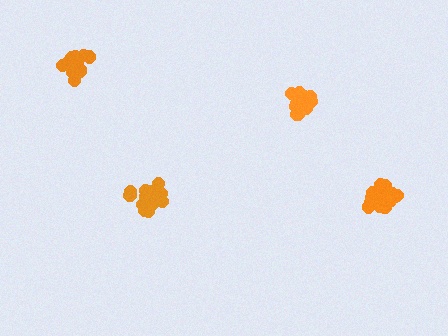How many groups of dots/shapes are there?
There are 4 groups.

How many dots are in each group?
Group 1: 16 dots, Group 2: 17 dots, Group 3: 13 dots, Group 4: 14 dots (60 total).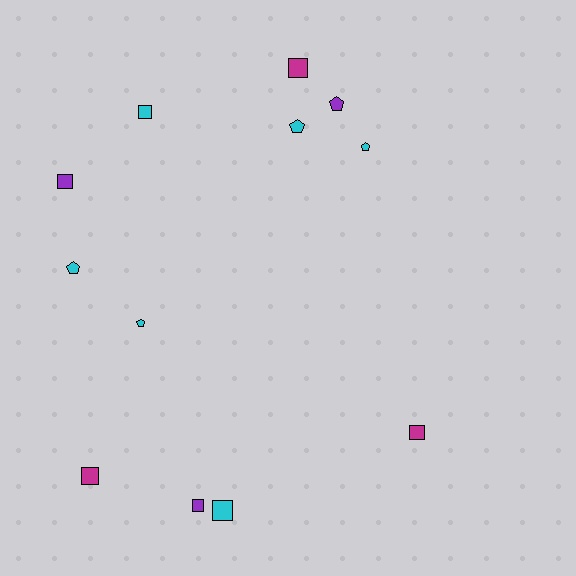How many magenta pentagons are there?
There are no magenta pentagons.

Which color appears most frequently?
Cyan, with 6 objects.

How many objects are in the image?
There are 12 objects.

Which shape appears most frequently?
Square, with 7 objects.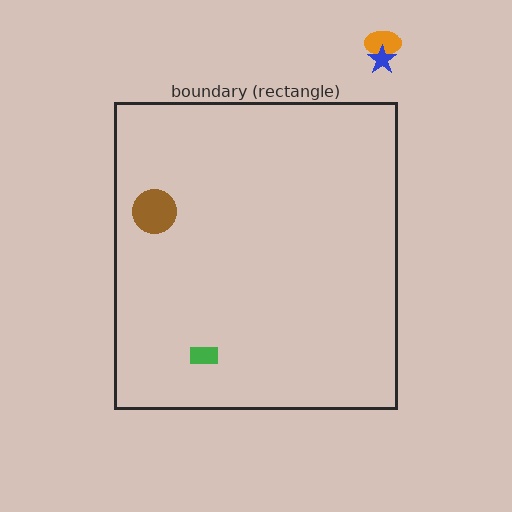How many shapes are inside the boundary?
2 inside, 2 outside.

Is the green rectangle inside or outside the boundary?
Inside.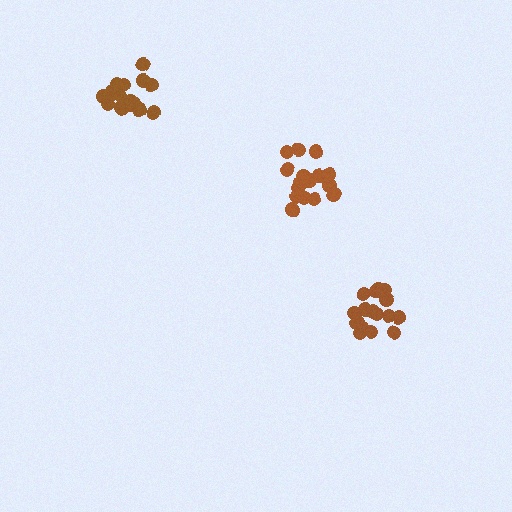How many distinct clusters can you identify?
There are 3 distinct clusters.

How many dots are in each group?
Group 1: 16 dots, Group 2: 17 dots, Group 3: 17 dots (50 total).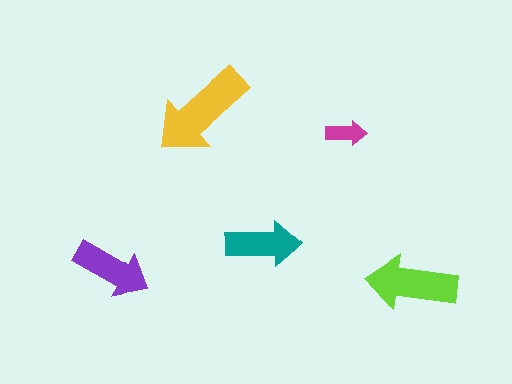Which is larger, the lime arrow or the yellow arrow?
The yellow one.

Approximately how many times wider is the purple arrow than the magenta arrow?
About 2 times wider.